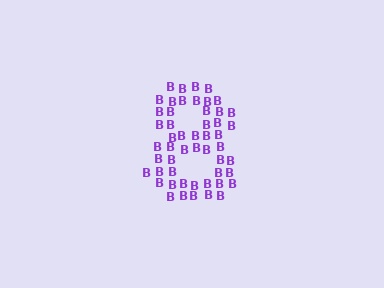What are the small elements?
The small elements are letter B's.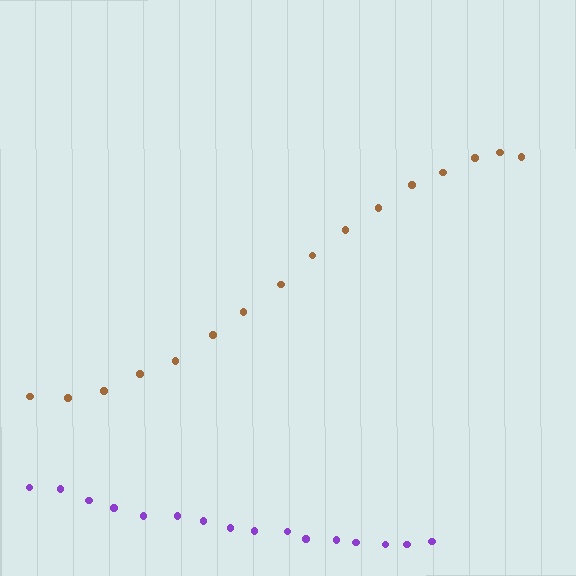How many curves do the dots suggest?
There are 2 distinct paths.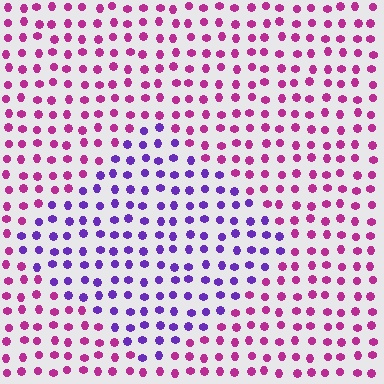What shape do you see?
I see a diamond.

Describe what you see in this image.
The image is filled with small magenta elements in a uniform arrangement. A diamond-shaped region is visible where the elements are tinted to a slightly different hue, forming a subtle color boundary.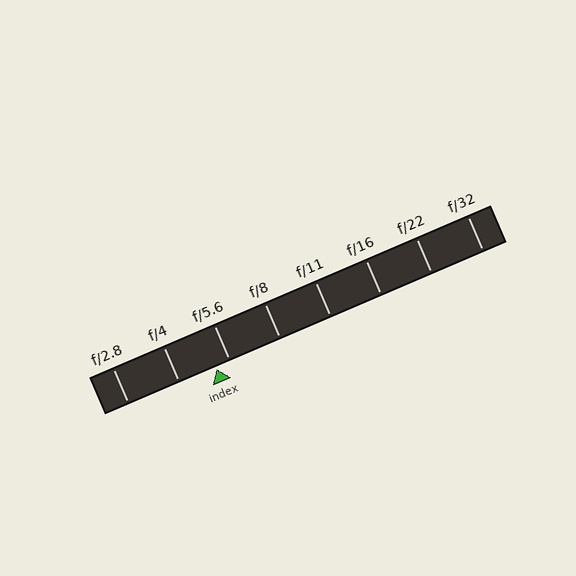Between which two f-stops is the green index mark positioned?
The index mark is between f/4 and f/5.6.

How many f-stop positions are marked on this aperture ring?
There are 8 f-stop positions marked.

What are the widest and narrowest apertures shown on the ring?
The widest aperture shown is f/2.8 and the narrowest is f/32.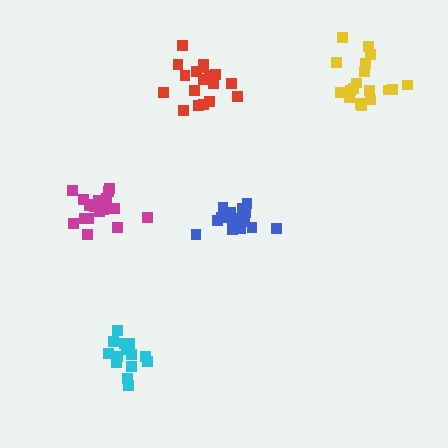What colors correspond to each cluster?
The clusters are colored: blue, magenta, red, yellow, cyan.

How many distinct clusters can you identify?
There are 5 distinct clusters.